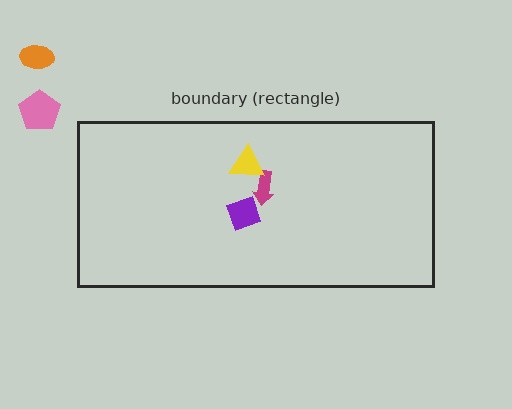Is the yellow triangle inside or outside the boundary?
Inside.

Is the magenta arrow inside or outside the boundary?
Inside.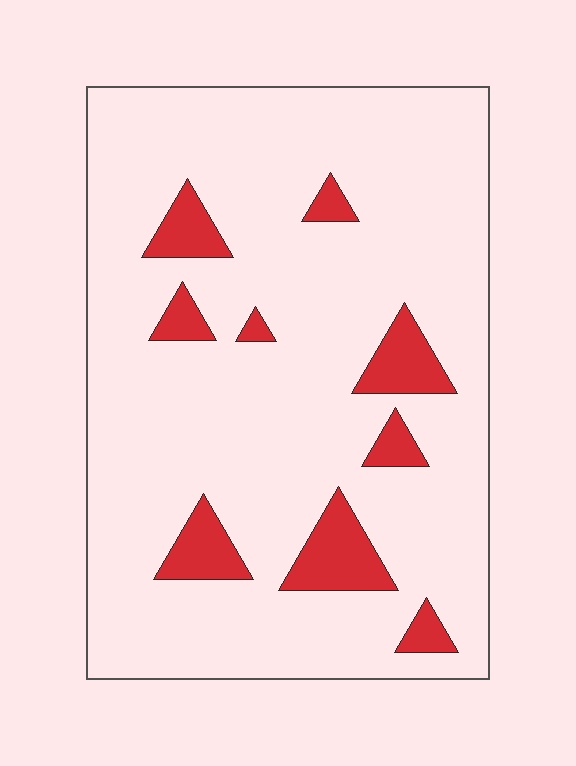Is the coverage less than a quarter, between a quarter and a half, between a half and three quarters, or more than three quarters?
Less than a quarter.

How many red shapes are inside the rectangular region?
9.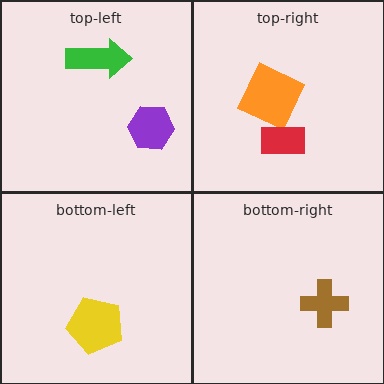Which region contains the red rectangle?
The top-right region.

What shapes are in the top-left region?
The purple hexagon, the green arrow.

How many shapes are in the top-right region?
2.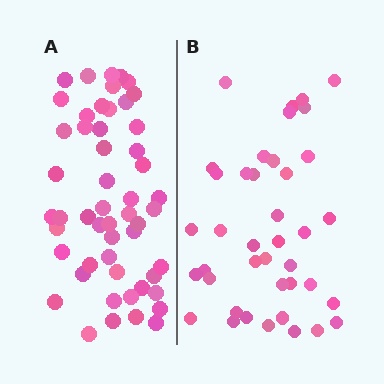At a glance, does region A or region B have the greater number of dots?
Region A (the left region) has more dots.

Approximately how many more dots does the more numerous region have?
Region A has roughly 12 or so more dots than region B.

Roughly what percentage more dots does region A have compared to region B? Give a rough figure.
About 30% more.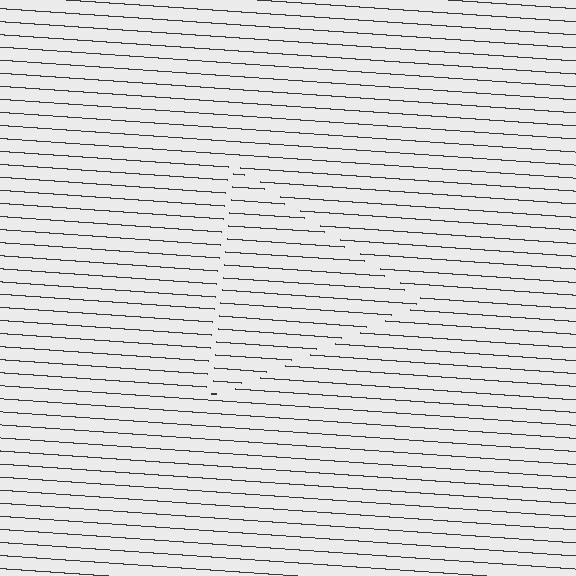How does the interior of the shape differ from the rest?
The interior of the shape contains the same grating, shifted by half a period — the contour is defined by the phase discontinuity where line-ends from the inner and outer gratings abut.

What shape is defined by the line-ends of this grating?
An illusory triangle. The interior of the shape contains the same grating, shifted by half a period — the contour is defined by the phase discontinuity where line-ends from the inner and outer gratings abut.